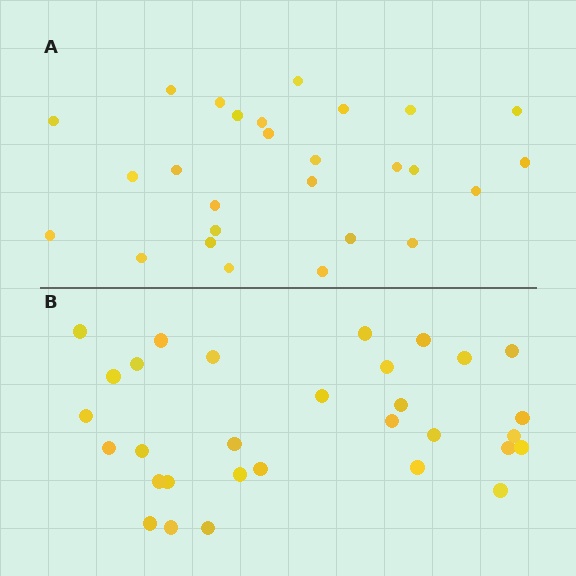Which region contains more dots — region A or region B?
Region B (the bottom region) has more dots.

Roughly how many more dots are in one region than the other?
Region B has about 4 more dots than region A.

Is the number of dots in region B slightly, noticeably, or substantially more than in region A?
Region B has only slightly more — the two regions are fairly close. The ratio is roughly 1.1 to 1.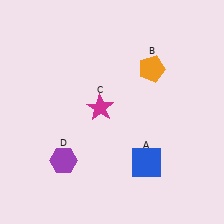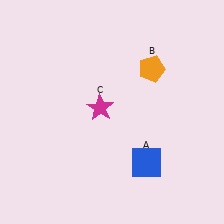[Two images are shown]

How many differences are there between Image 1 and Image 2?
There is 1 difference between the two images.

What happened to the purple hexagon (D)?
The purple hexagon (D) was removed in Image 2. It was in the bottom-left area of Image 1.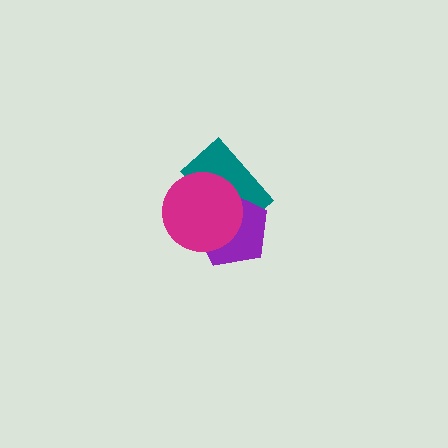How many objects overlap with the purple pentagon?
2 objects overlap with the purple pentagon.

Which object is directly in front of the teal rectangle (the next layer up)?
The purple pentagon is directly in front of the teal rectangle.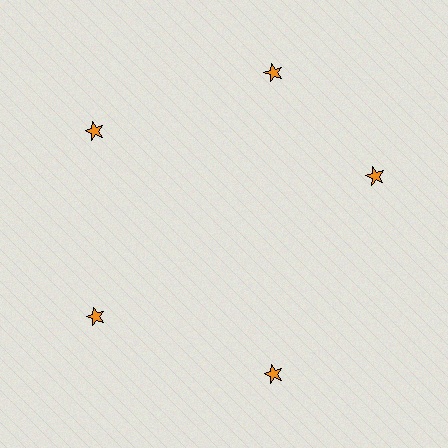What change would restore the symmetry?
The symmetry would be restored by rotating it back into even spacing with its neighbors so that all 5 stars sit at equal angles and equal distance from the center.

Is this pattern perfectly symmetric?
No. The 5 orange stars are arranged in a ring, but one element near the 3 o'clock position is rotated out of alignment along the ring, breaking the 5-fold rotational symmetry.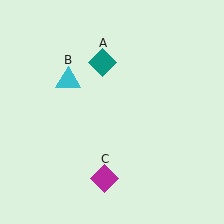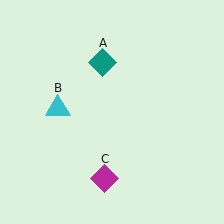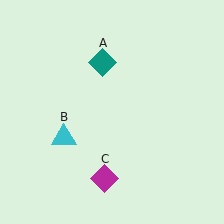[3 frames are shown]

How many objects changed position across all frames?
1 object changed position: cyan triangle (object B).